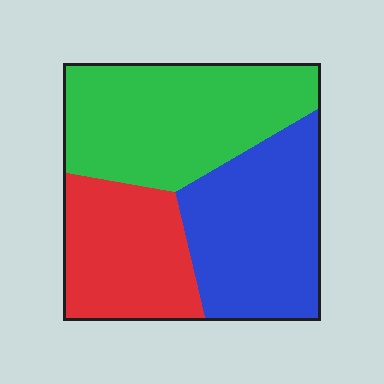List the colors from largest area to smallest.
From largest to smallest: green, blue, red.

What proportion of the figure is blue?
Blue takes up between a third and a half of the figure.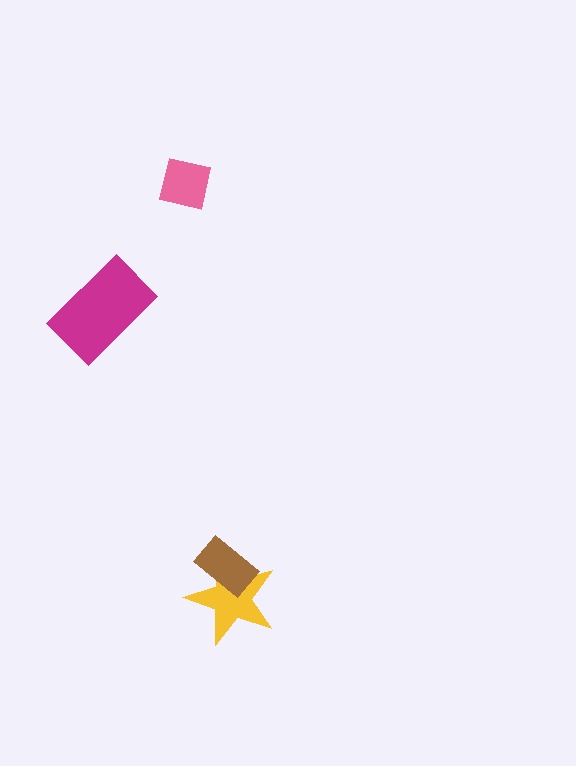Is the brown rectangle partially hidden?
No, no other shape covers it.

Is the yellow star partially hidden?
Yes, it is partially covered by another shape.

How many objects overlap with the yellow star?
1 object overlaps with the yellow star.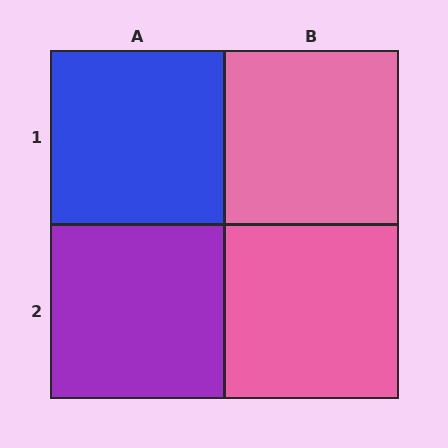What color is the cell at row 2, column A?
Purple.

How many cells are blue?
1 cell is blue.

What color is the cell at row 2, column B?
Pink.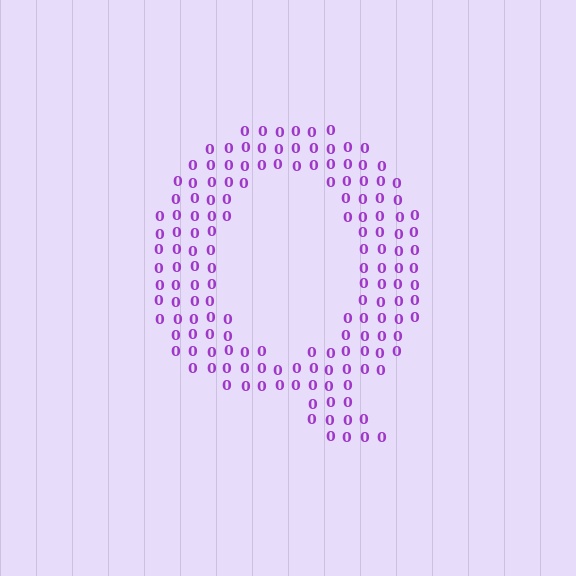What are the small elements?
The small elements are digit 0's.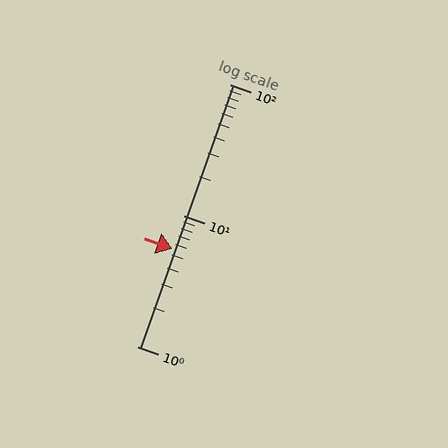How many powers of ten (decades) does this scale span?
The scale spans 2 decades, from 1 to 100.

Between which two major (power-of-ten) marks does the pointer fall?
The pointer is between 1 and 10.